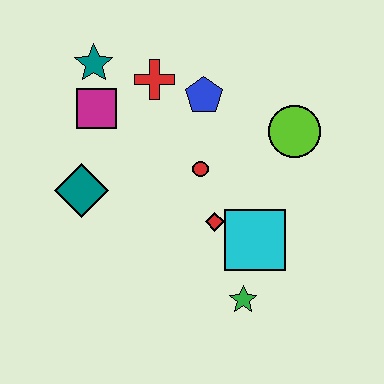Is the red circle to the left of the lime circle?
Yes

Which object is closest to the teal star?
The magenta square is closest to the teal star.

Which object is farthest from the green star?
The teal star is farthest from the green star.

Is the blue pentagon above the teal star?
No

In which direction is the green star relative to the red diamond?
The green star is below the red diamond.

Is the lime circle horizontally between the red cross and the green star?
No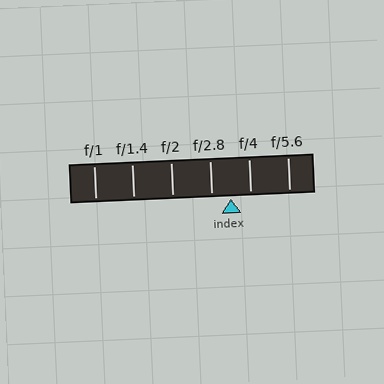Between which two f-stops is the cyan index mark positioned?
The index mark is between f/2.8 and f/4.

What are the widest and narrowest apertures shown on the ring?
The widest aperture shown is f/1 and the narrowest is f/5.6.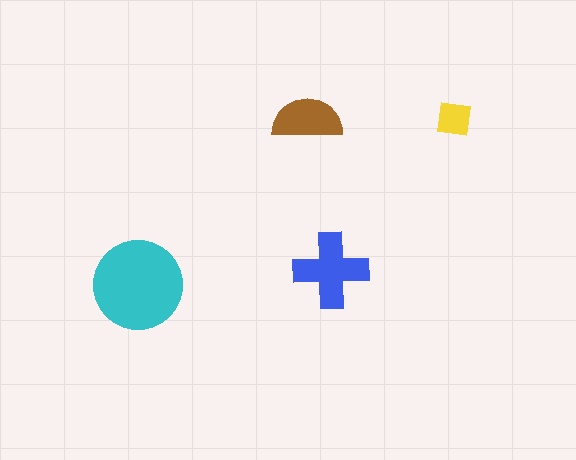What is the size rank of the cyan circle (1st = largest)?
1st.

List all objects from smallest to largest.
The yellow square, the brown semicircle, the blue cross, the cyan circle.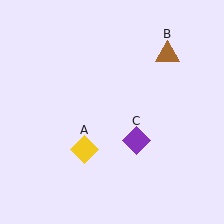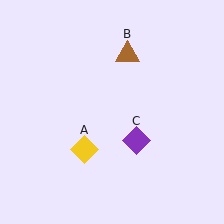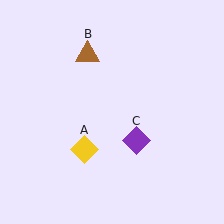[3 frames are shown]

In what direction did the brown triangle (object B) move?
The brown triangle (object B) moved left.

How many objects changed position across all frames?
1 object changed position: brown triangle (object B).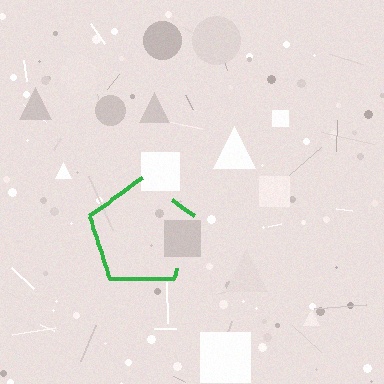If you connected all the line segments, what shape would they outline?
They would outline a pentagon.